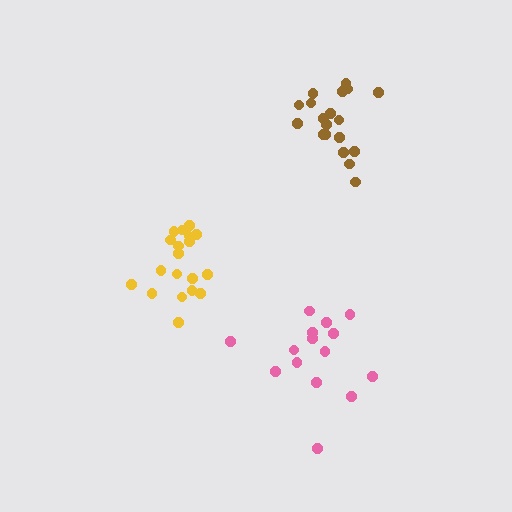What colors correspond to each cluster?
The clusters are colored: yellow, pink, brown.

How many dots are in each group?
Group 1: 19 dots, Group 2: 15 dots, Group 3: 19 dots (53 total).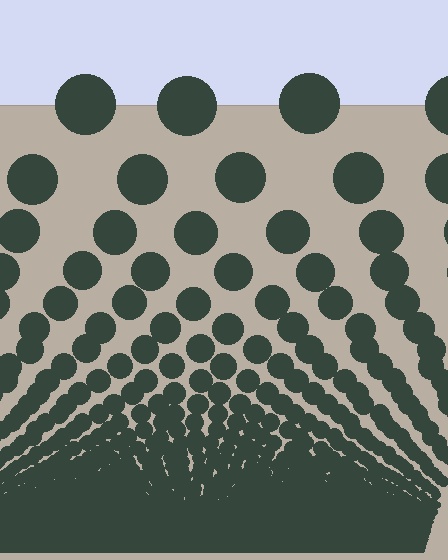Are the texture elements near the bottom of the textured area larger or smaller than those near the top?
Smaller. The gradient is inverted — elements near the bottom are smaller and denser.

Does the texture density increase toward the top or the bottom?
Density increases toward the bottom.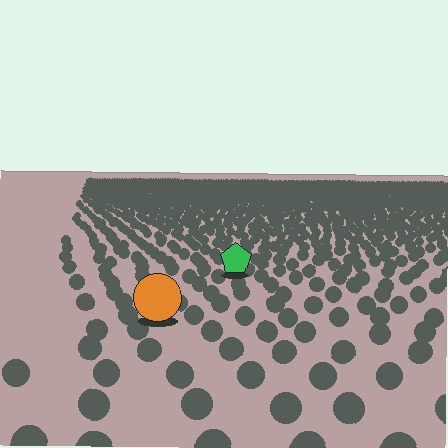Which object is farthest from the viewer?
The green pentagon is farthest from the viewer. It appears smaller and the ground texture around it is denser.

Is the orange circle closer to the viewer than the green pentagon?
Yes. The orange circle is closer — you can tell from the texture gradient: the ground texture is coarser near it.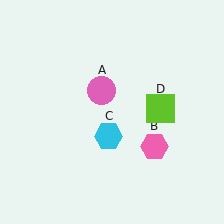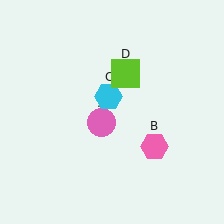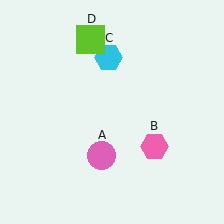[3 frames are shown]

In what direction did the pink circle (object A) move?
The pink circle (object A) moved down.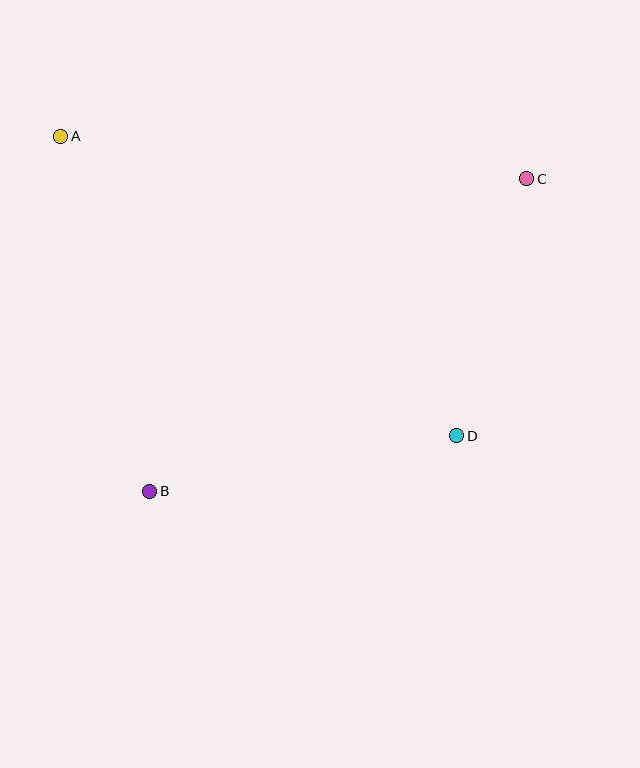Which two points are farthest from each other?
Points A and D are farthest from each other.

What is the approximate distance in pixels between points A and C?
The distance between A and C is approximately 468 pixels.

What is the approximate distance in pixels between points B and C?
The distance between B and C is approximately 490 pixels.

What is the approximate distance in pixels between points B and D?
The distance between B and D is approximately 312 pixels.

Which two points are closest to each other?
Points C and D are closest to each other.